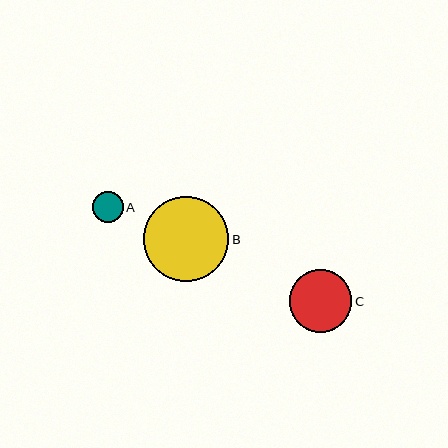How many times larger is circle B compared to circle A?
Circle B is approximately 2.8 times the size of circle A.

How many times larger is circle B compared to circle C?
Circle B is approximately 1.4 times the size of circle C.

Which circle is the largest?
Circle B is the largest with a size of approximately 85 pixels.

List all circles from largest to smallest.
From largest to smallest: B, C, A.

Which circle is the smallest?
Circle A is the smallest with a size of approximately 30 pixels.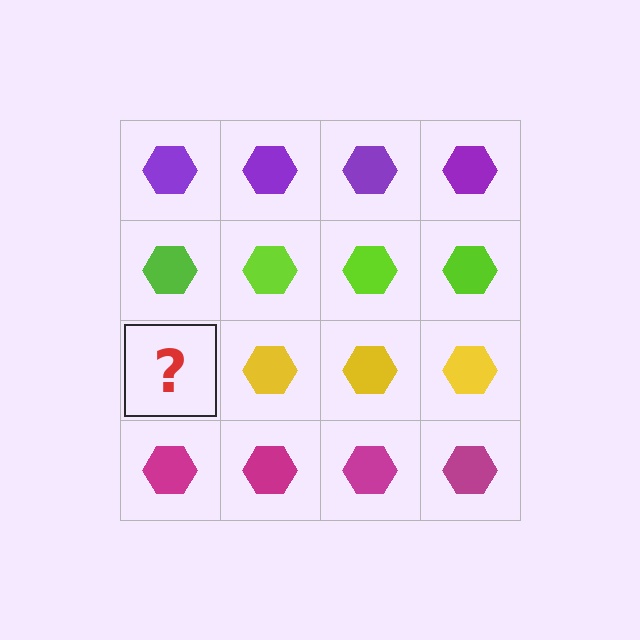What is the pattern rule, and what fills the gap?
The rule is that each row has a consistent color. The gap should be filled with a yellow hexagon.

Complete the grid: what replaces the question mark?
The question mark should be replaced with a yellow hexagon.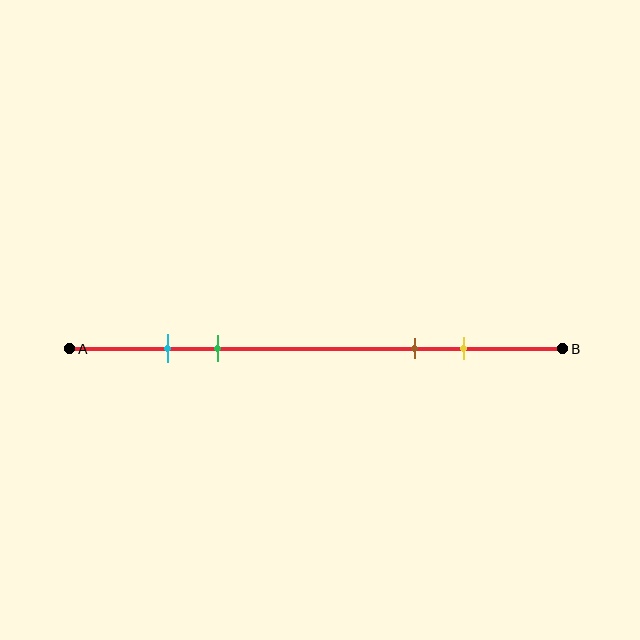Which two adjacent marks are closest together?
The cyan and green marks are the closest adjacent pair.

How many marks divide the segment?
There are 4 marks dividing the segment.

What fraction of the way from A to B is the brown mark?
The brown mark is approximately 70% (0.7) of the way from A to B.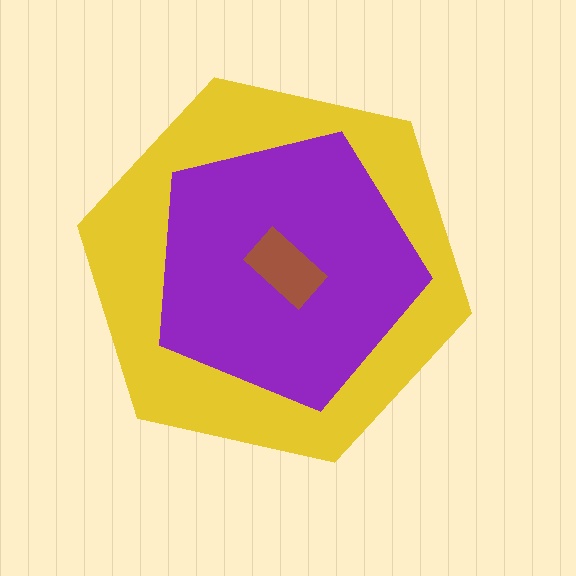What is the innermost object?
The brown rectangle.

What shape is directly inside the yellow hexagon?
The purple pentagon.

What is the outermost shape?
The yellow hexagon.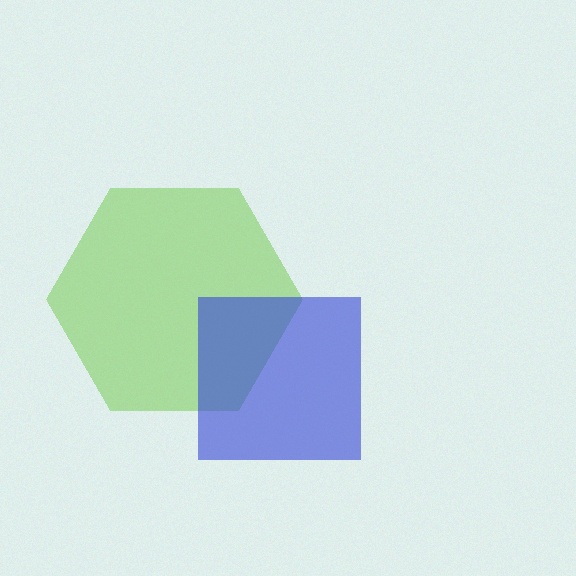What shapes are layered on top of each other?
The layered shapes are: a lime hexagon, a blue square.